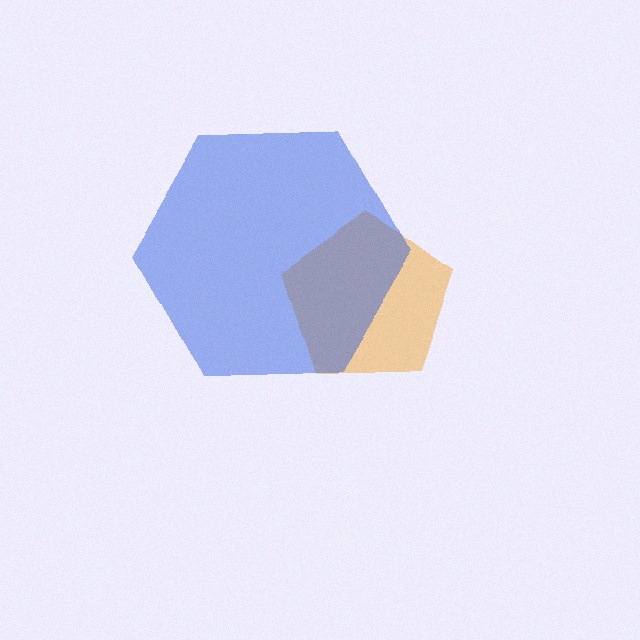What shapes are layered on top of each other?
The layered shapes are: an orange pentagon, a blue hexagon.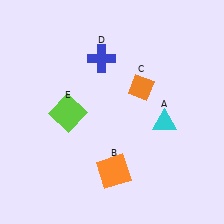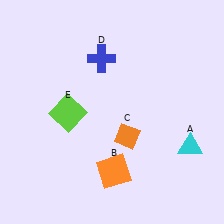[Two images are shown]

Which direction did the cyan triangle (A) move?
The cyan triangle (A) moved right.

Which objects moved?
The objects that moved are: the cyan triangle (A), the orange diamond (C).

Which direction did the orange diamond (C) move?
The orange diamond (C) moved down.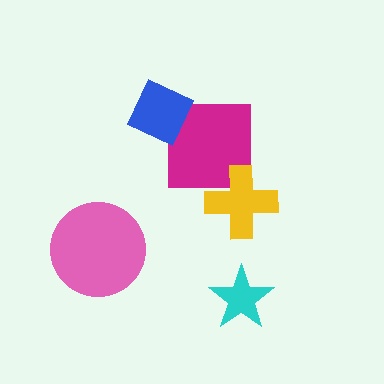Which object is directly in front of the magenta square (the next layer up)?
The blue diamond is directly in front of the magenta square.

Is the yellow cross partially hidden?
No, no other shape covers it.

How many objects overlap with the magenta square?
2 objects overlap with the magenta square.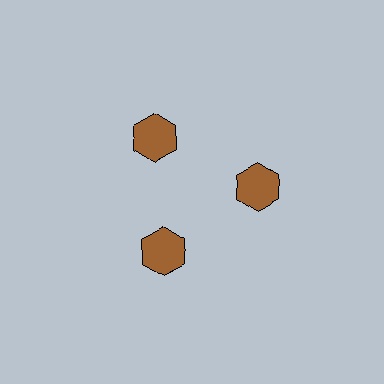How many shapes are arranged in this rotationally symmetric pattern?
There are 3 shapes, arranged in 3 groups of 1.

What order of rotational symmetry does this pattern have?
This pattern has 3-fold rotational symmetry.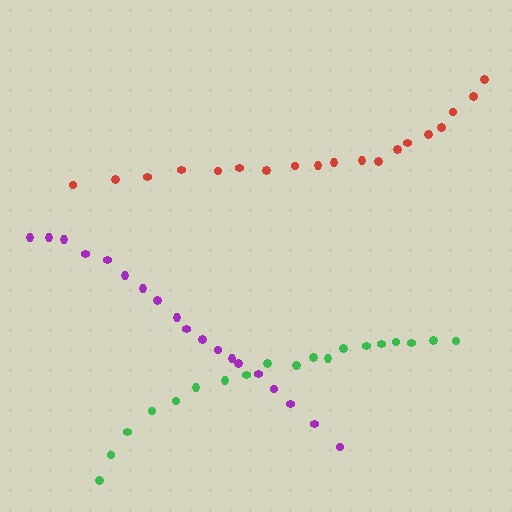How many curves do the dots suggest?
There are 3 distinct paths.